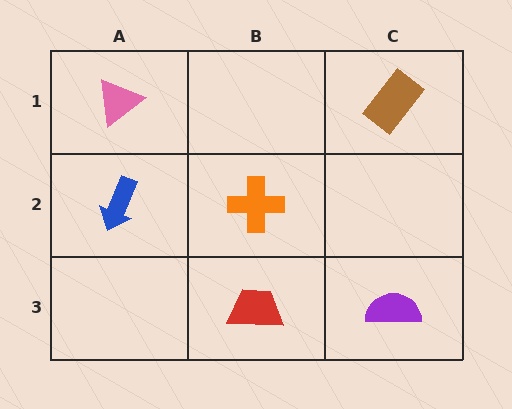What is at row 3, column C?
A purple semicircle.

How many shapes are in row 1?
2 shapes.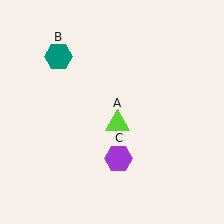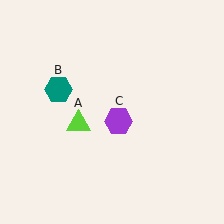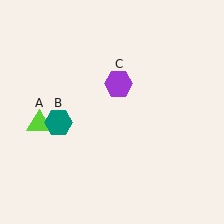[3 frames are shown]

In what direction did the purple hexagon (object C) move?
The purple hexagon (object C) moved up.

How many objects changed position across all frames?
3 objects changed position: lime triangle (object A), teal hexagon (object B), purple hexagon (object C).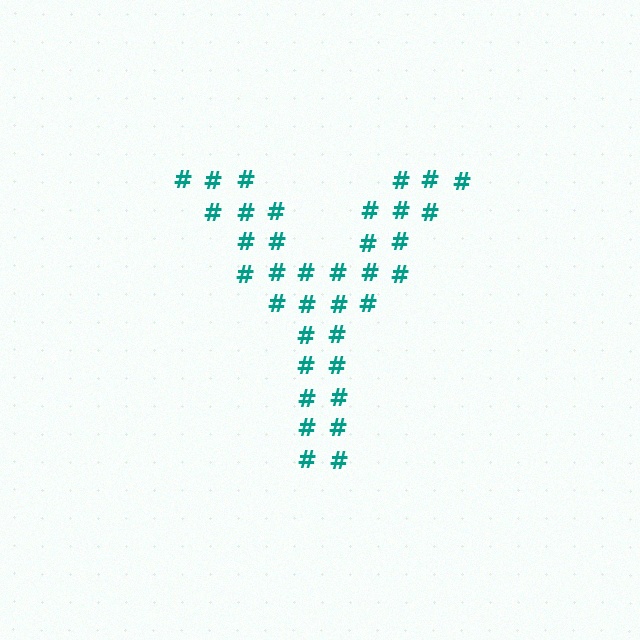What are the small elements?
The small elements are hash symbols.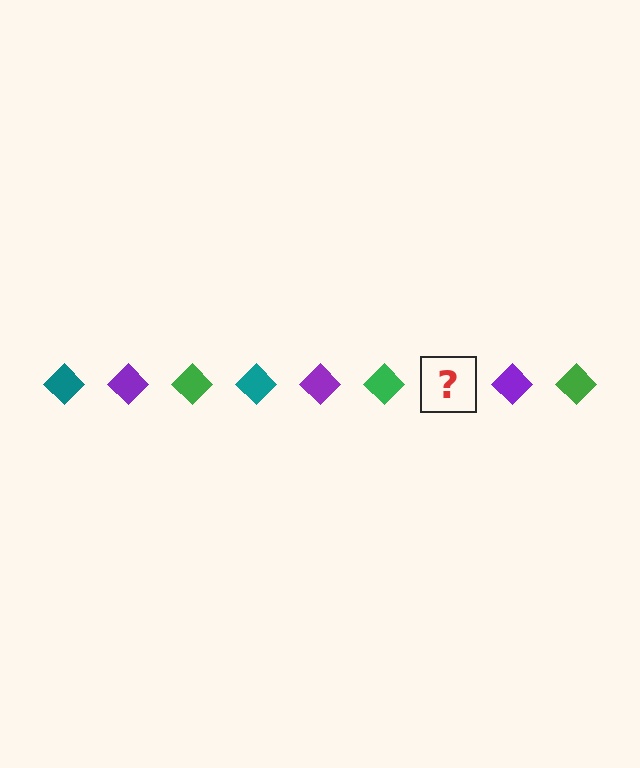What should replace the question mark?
The question mark should be replaced with a teal diamond.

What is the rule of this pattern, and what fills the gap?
The rule is that the pattern cycles through teal, purple, green diamonds. The gap should be filled with a teal diamond.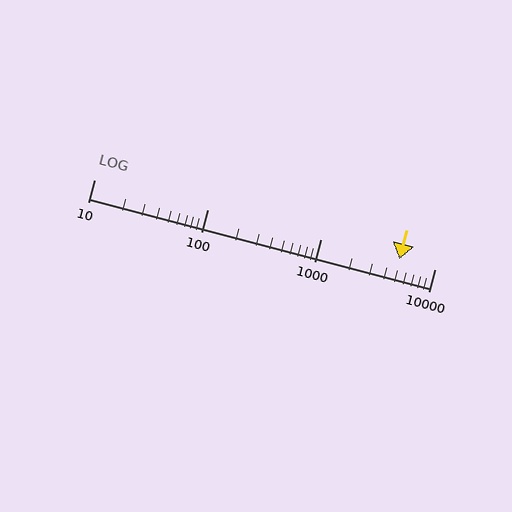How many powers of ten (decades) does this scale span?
The scale spans 3 decades, from 10 to 10000.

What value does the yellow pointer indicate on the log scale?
The pointer indicates approximately 4900.